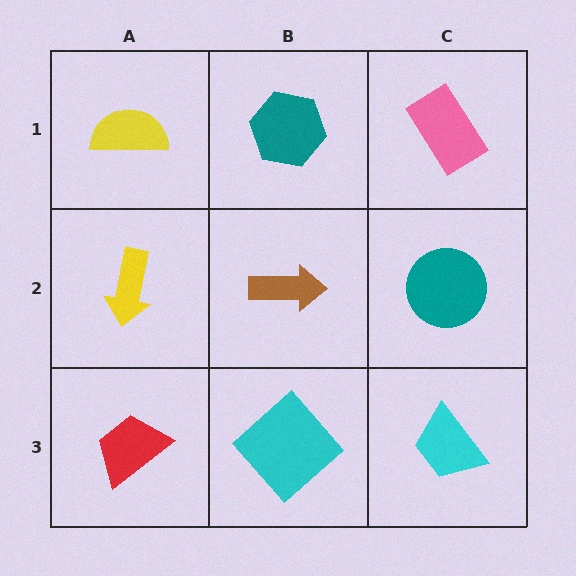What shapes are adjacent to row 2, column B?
A teal hexagon (row 1, column B), a cyan diamond (row 3, column B), a yellow arrow (row 2, column A), a teal circle (row 2, column C).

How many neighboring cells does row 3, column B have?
3.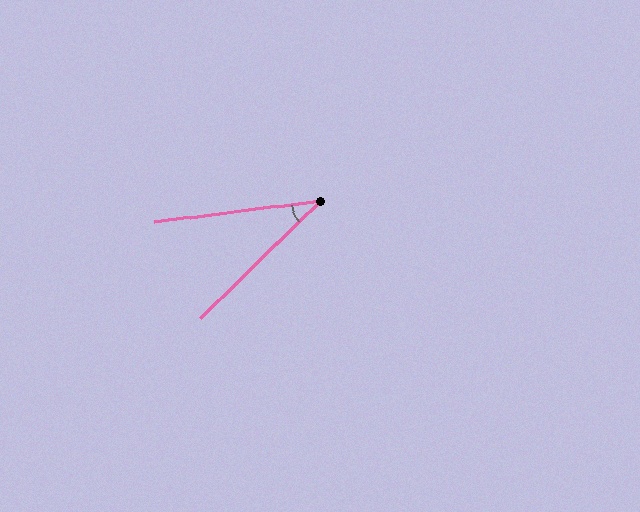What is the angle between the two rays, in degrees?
Approximately 37 degrees.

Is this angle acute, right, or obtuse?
It is acute.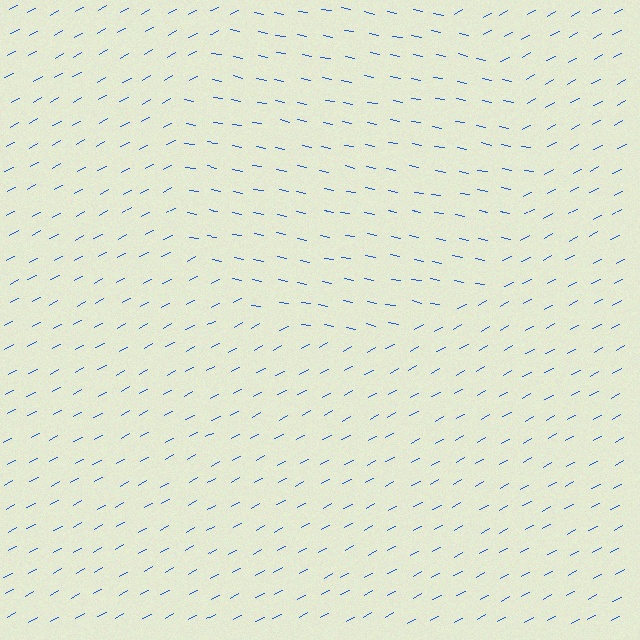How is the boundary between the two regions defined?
The boundary is defined purely by a change in line orientation (approximately 39 degrees difference). All lines are the same color and thickness.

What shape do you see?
I see a circle.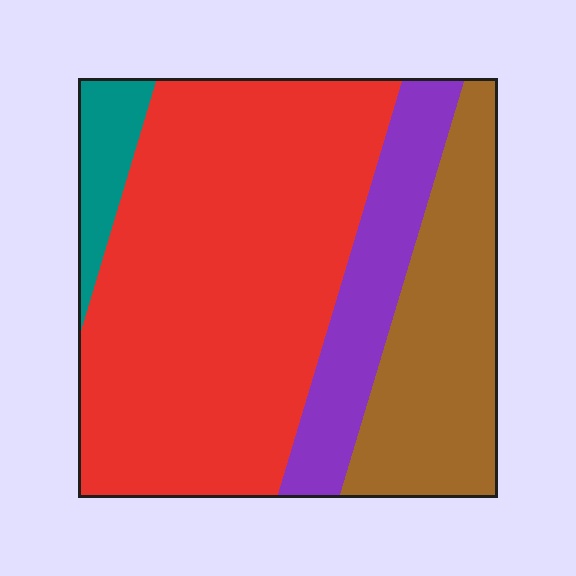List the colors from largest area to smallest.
From largest to smallest: red, brown, purple, teal.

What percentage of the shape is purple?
Purple covers roughly 15% of the shape.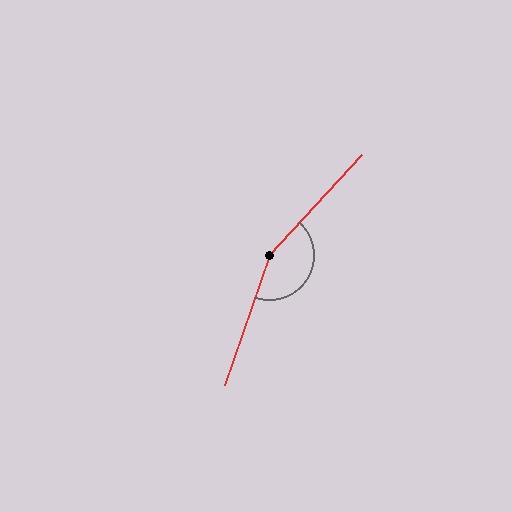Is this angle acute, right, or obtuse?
It is obtuse.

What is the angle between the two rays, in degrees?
Approximately 157 degrees.